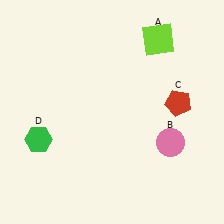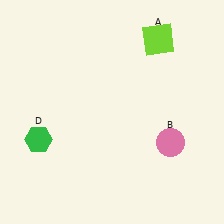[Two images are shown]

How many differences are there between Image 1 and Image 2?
There is 1 difference between the two images.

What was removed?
The red pentagon (C) was removed in Image 2.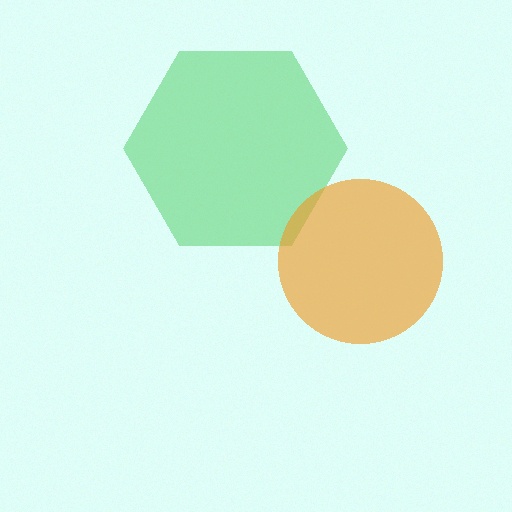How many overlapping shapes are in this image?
There are 2 overlapping shapes in the image.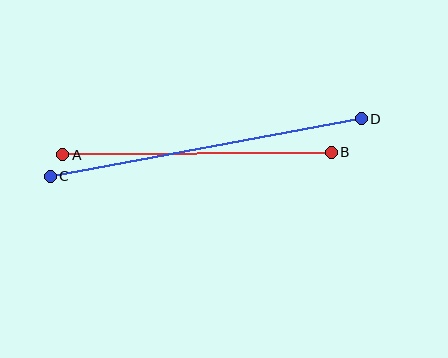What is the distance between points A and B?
The distance is approximately 269 pixels.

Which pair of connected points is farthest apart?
Points C and D are farthest apart.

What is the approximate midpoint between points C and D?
The midpoint is at approximately (206, 148) pixels.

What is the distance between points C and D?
The distance is approximately 316 pixels.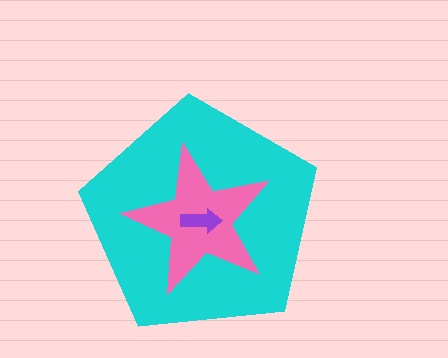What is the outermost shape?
The cyan pentagon.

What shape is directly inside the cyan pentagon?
The pink star.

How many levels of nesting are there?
3.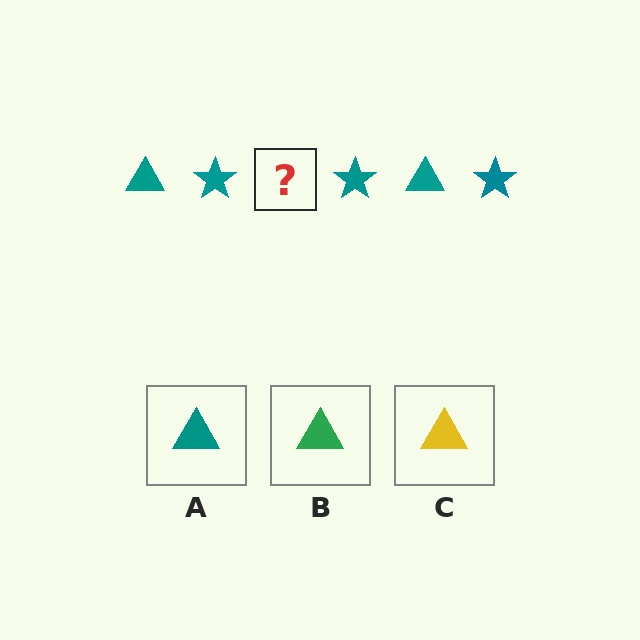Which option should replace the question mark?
Option A.